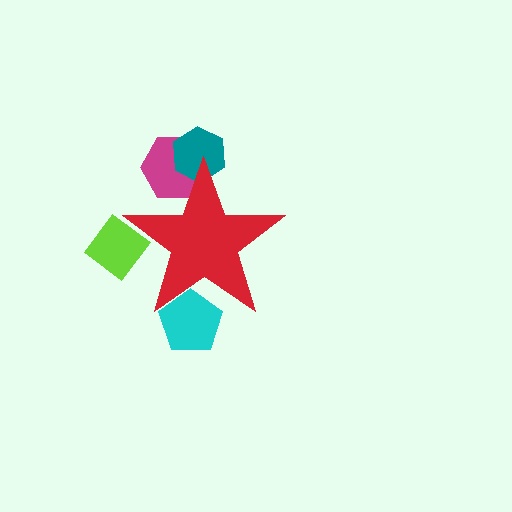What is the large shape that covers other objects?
A red star.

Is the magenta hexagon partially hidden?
Yes, the magenta hexagon is partially hidden behind the red star.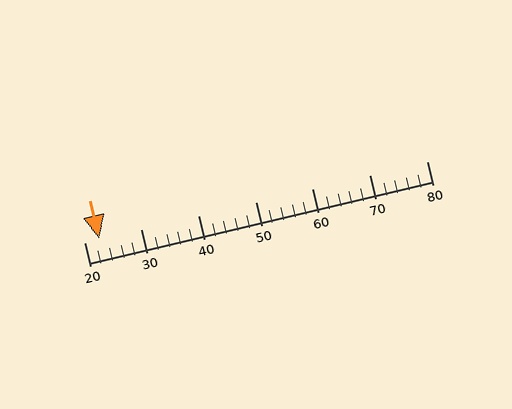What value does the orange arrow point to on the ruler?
The orange arrow points to approximately 23.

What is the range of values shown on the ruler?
The ruler shows values from 20 to 80.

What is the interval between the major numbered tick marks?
The major tick marks are spaced 10 units apart.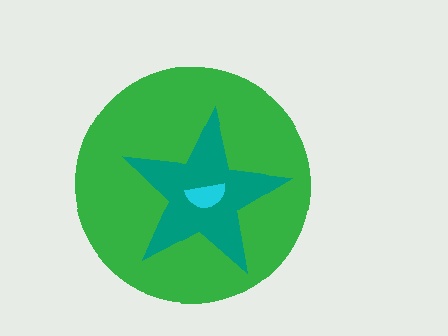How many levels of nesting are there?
3.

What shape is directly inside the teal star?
The cyan semicircle.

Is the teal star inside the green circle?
Yes.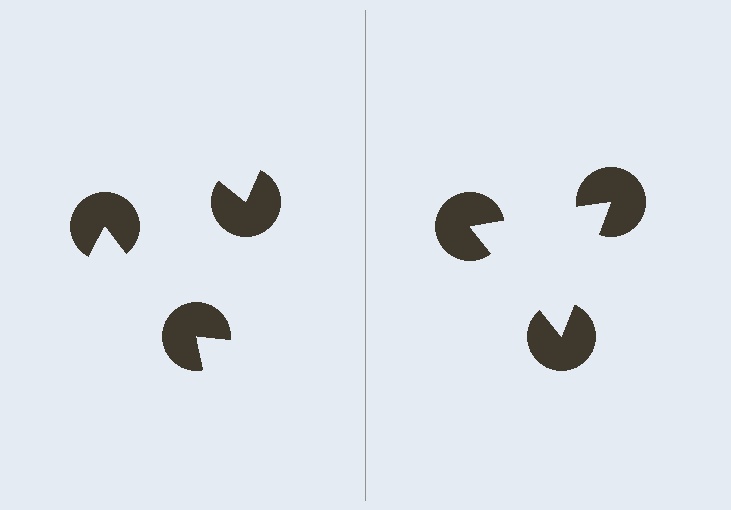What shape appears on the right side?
An illusory triangle.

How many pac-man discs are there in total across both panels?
6 — 3 on each side.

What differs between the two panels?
The pac-man discs are positioned identically on both sides; only the wedge orientations differ. On the right they align to a triangle; on the left they are misaligned.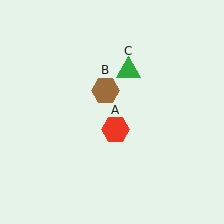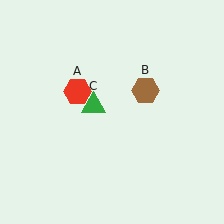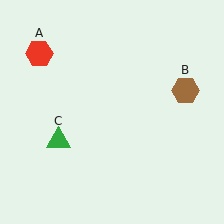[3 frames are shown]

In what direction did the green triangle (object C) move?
The green triangle (object C) moved down and to the left.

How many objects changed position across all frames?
3 objects changed position: red hexagon (object A), brown hexagon (object B), green triangle (object C).